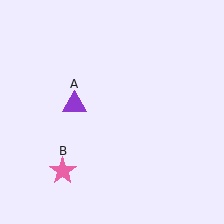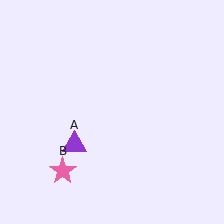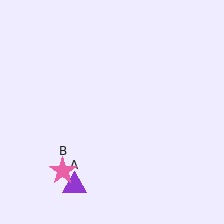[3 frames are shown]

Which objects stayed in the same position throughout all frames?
Pink star (object B) remained stationary.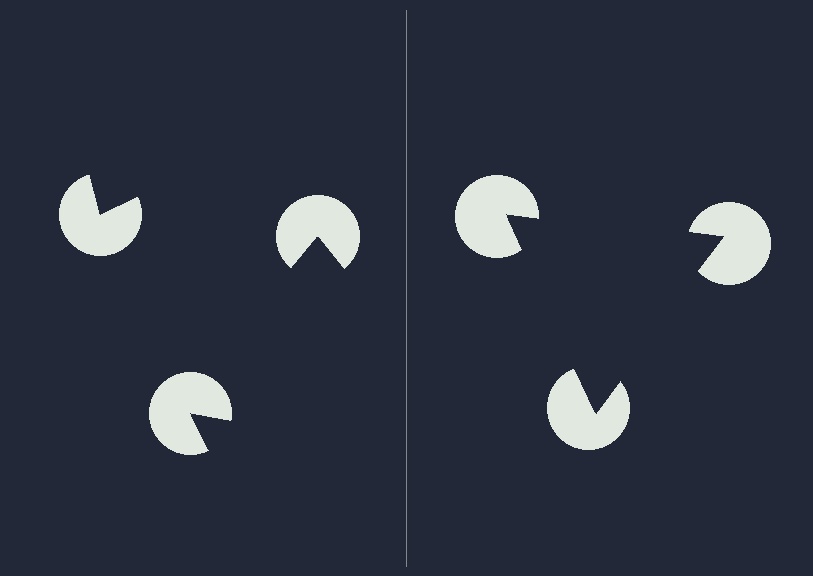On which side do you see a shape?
An illusory triangle appears on the right side. On the left side the wedge cuts are rotated, so no coherent shape forms.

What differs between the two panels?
The pac-man discs are positioned identically on both sides; only the wedge orientations differ. On the right they align to a triangle; on the left they are misaligned.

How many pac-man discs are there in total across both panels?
6 — 3 on each side.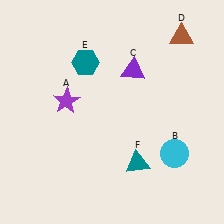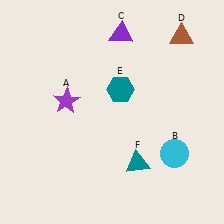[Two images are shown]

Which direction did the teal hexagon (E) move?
The teal hexagon (E) moved right.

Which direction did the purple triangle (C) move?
The purple triangle (C) moved up.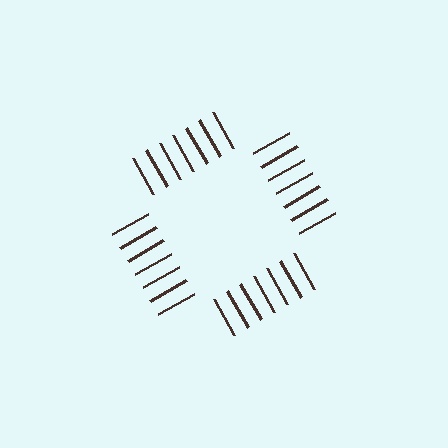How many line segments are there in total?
28 — 7 along each of the 4 edges.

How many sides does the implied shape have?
4 sides — the line-ends trace a square.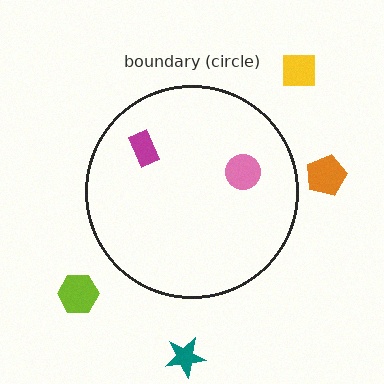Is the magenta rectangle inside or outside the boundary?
Inside.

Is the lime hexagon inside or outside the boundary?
Outside.